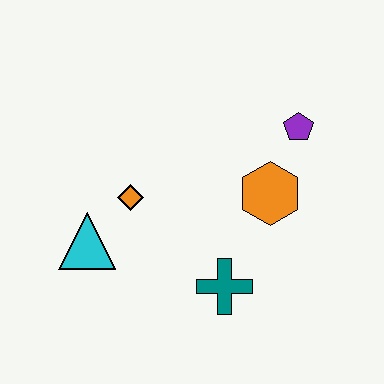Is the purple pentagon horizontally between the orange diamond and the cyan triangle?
No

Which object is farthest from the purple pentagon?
The cyan triangle is farthest from the purple pentagon.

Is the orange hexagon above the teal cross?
Yes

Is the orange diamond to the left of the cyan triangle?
No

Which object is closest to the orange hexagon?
The purple pentagon is closest to the orange hexagon.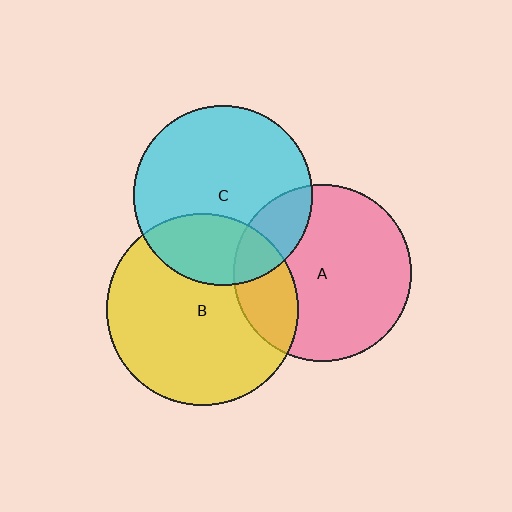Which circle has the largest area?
Circle B (yellow).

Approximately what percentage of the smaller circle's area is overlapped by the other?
Approximately 20%.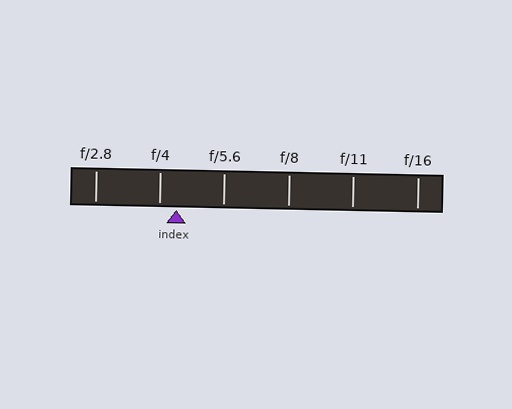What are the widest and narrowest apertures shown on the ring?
The widest aperture shown is f/2.8 and the narrowest is f/16.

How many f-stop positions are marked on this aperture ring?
There are 6 f-stop positions marked.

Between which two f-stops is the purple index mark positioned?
The index mark is between f/4 and f/5.6.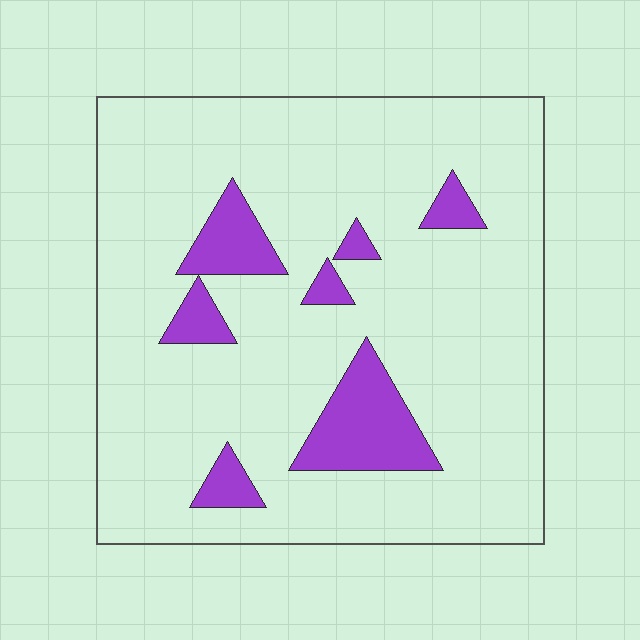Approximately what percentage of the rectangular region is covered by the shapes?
Approximately 15%.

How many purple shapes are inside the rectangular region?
7.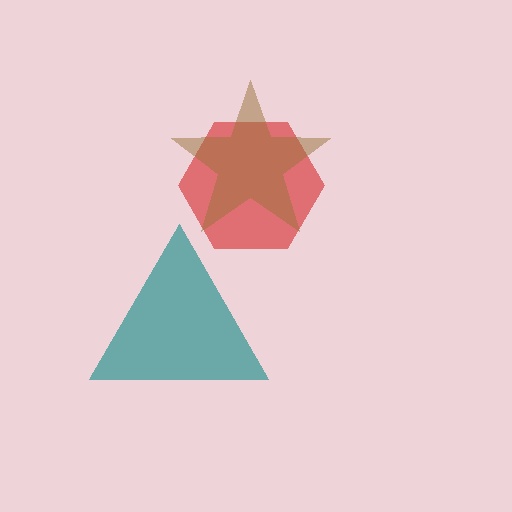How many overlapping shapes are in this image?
There are 3 overlapping shapes in the image.